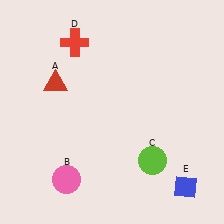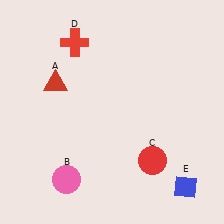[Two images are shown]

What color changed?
The circle (C) changed from lime in Image 1 to red in Image 2.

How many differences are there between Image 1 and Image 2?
There is 1 difference between the two images.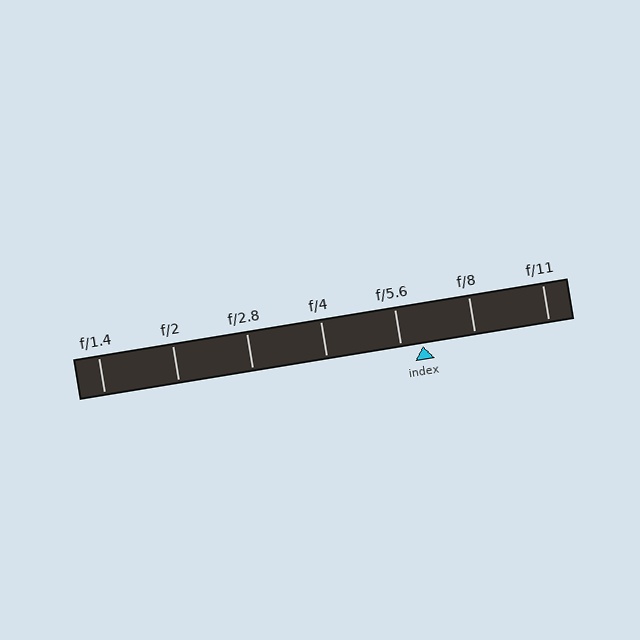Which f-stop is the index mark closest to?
The index mark is closest to f/5.6.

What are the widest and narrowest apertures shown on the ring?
The widest aperture shown is f/1.4 and the narrowest is f/11.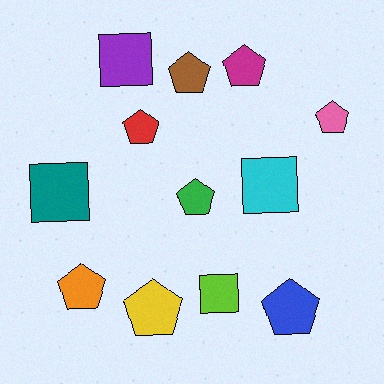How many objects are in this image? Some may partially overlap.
There are 12 objects.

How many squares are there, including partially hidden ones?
There are 4 squares.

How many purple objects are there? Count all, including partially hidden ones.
There is 1 purple object.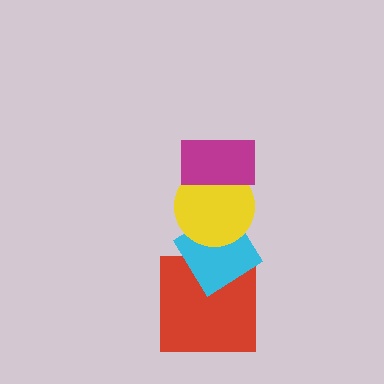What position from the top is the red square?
The red square is 4th from the top.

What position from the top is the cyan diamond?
The cyan diamond is 3rd from the top.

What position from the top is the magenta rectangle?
The magenta rectangle is 1st from the top.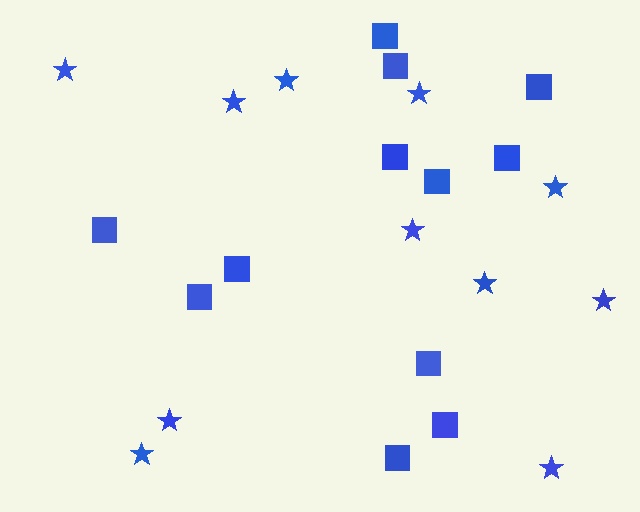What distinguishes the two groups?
There are 2 groups: one group of stars (11) and one group of squares (12).